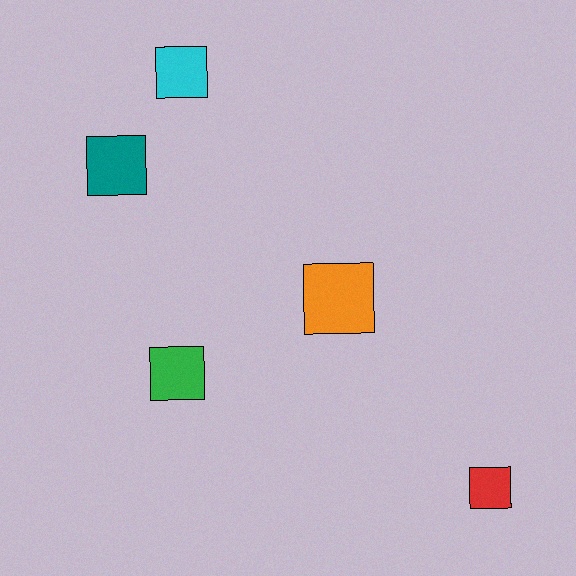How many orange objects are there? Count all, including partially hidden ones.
There is 1 orange object.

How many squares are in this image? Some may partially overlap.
There are 5 squares.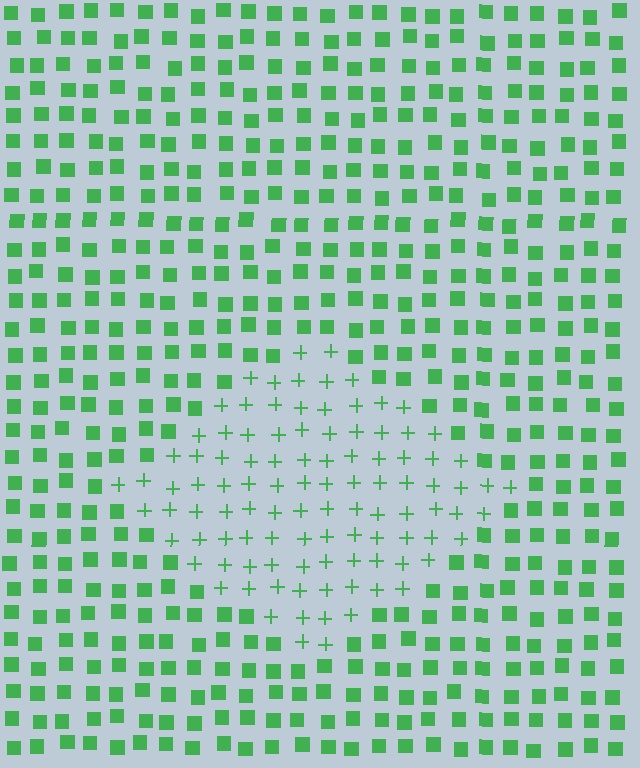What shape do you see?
I see a diamond.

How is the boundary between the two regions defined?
The boundary is defined by a change in element shape: plus signs inside vs. squares outside. All elements share the same color and spacing.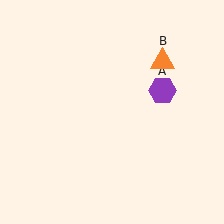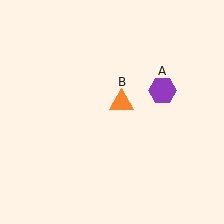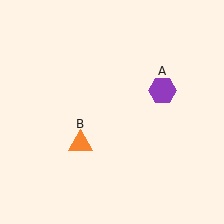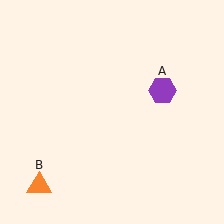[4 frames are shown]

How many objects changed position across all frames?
1 object changed position: orange triangle (object B).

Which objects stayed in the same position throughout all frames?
Purple hexagon (object A) remained stationary.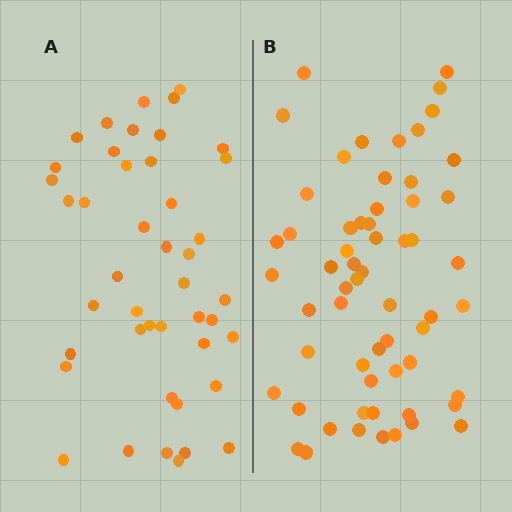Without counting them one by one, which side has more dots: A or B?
Region B (the right region) has more dots.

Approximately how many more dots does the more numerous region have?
Region B has approximately 15 more dots than region A.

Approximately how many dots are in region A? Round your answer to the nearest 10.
About 40 dots. (The exact count is 44, which rounds to 40.)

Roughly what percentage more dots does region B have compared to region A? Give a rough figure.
About 35% more.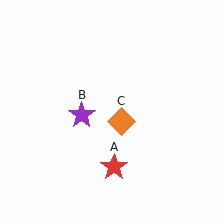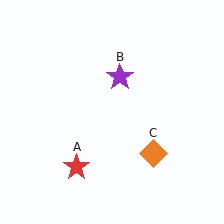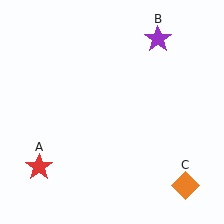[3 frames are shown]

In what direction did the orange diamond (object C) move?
The orange diamond (object C) moved down and to the right.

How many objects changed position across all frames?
3 objects changed position: red star (object A), purple star (object B), orange diamond (object C).